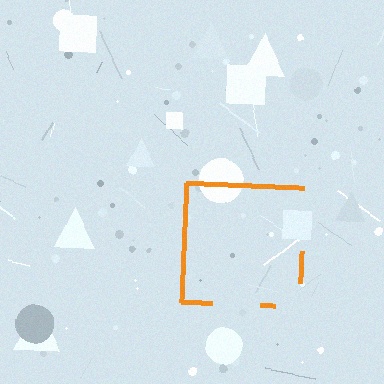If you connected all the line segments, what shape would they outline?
They would outline a square.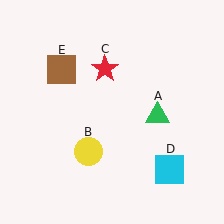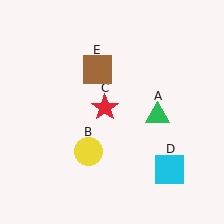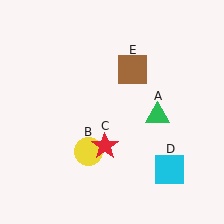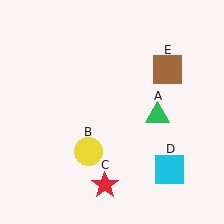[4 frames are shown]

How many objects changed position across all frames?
2 objects changed position: red star (object C), brown square (object E).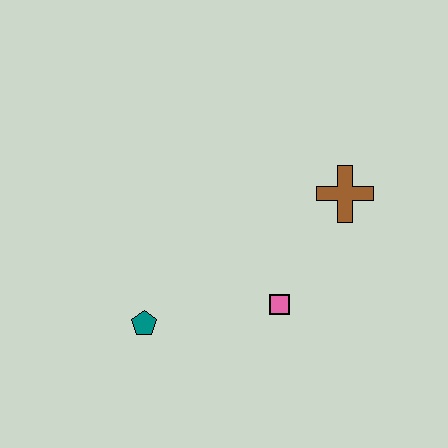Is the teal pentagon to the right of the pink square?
No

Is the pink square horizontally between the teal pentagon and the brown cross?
Yes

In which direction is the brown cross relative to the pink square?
The brown cross is above the pink square.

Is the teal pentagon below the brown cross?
Yes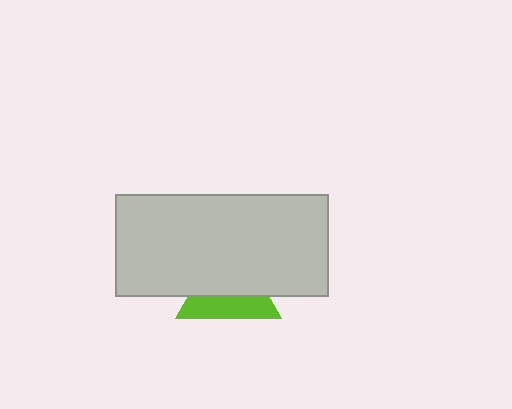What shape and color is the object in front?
The object in front is a light gray rectangle.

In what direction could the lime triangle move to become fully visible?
The lime triangle could move down. That would shift it out from behind the light gray rectangle entirely.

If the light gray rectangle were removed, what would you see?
You would see the complete lime triangle.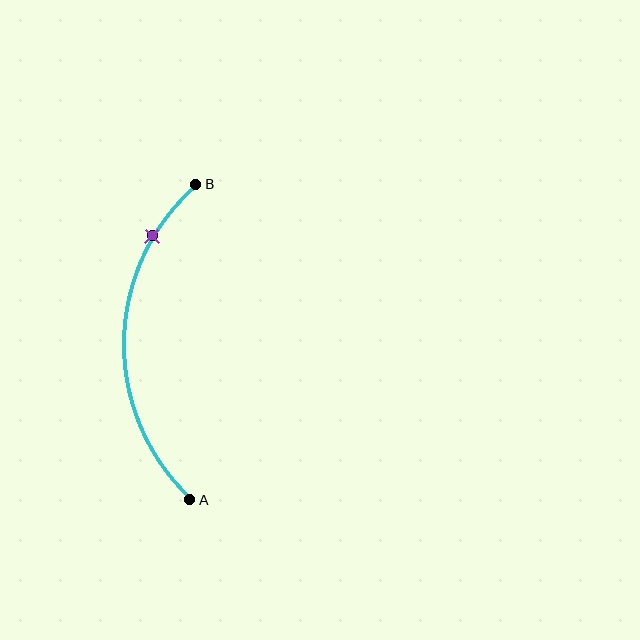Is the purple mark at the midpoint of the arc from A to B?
No. The purple mark lies on the arc but is closer to endpoint B. The arc midpoint would be at the point on the curve equidistant along the arc from both A and B.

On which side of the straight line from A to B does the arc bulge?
The arc bulges to the left of the straight line connecting A and B.